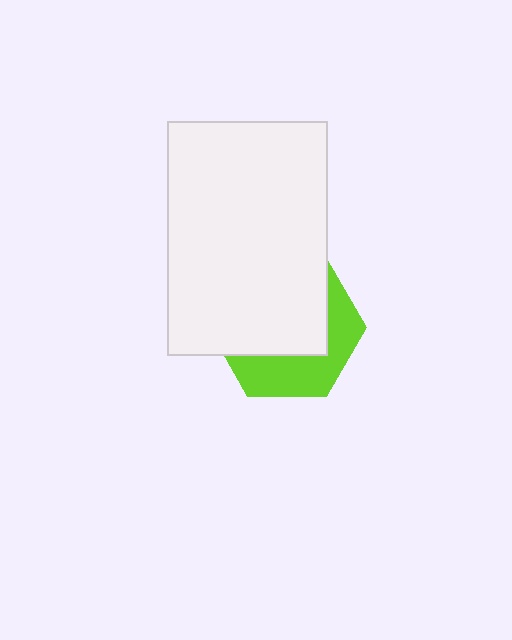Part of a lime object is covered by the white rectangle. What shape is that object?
It is a hexagon.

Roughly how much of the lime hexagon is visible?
A small part of it is visible (roughly 39%).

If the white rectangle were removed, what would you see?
You would see the complete lime hexagon.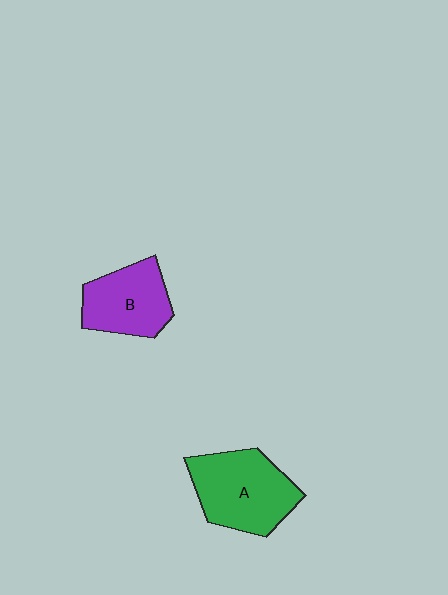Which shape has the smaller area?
Shape B (purple).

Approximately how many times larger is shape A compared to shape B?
Approximately 1.3 times.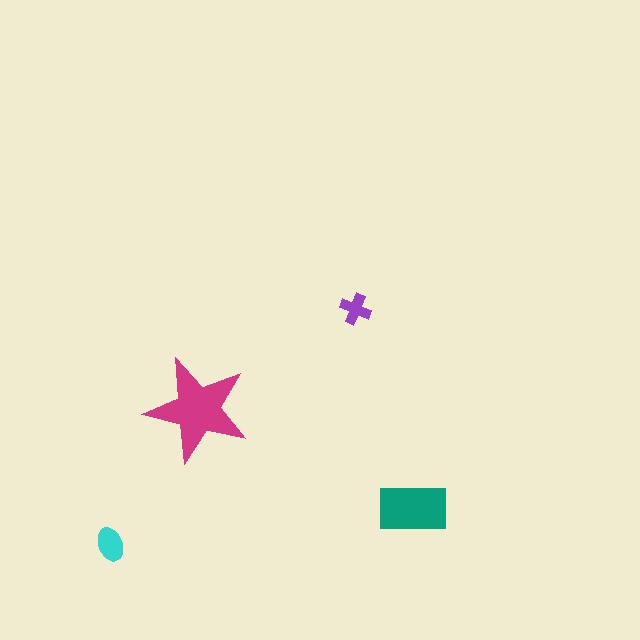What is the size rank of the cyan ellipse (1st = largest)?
3rd.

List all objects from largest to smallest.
The magenta star, the teal rectangle, the cyan ellipse, the purple cross.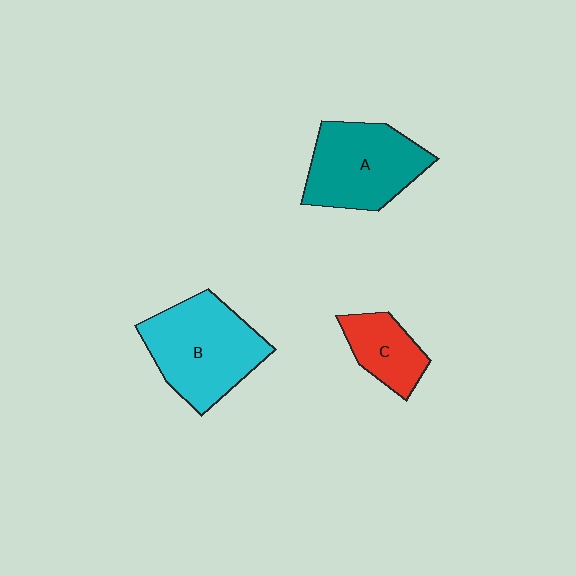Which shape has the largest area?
Shape B (cyan).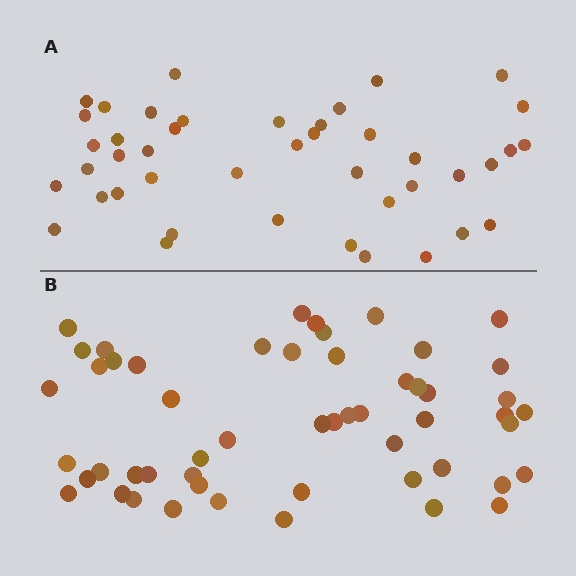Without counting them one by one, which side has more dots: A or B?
Region B (the bottom region) has more dots.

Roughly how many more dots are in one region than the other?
Region B has roughly 10 or so more dots than region A.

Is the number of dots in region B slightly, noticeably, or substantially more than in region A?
Region B has only slightly more — the two regions are fairly close. The ratio is roughly 1.2 to 1.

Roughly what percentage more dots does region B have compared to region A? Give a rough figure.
About 25% more.